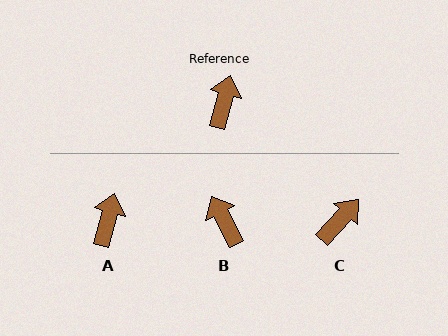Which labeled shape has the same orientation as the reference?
A.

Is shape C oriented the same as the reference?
No, it is off by about 27 degrees.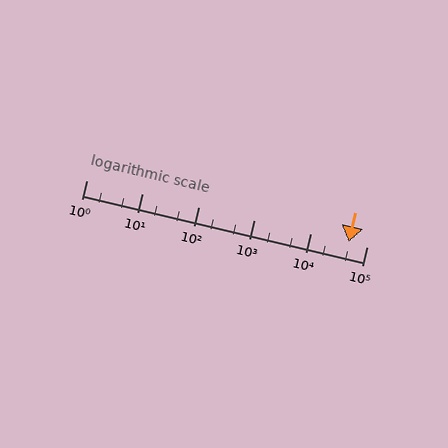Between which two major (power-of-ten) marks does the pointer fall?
The pointer is between 10000 and 100000.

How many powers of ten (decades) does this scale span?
The scale spans 5 decades, from 1 to 100000.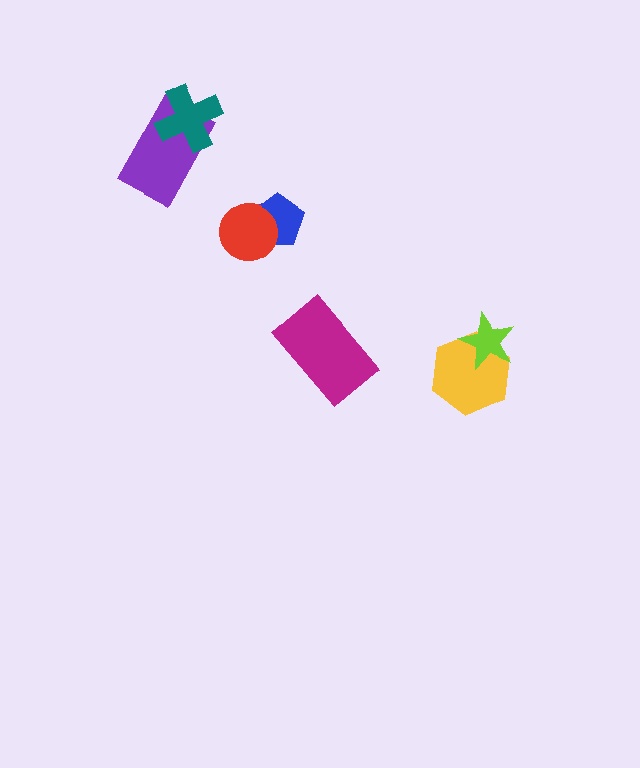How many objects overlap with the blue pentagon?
1 object overlaps with the blue pentagon.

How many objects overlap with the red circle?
1 object overlaps with the red circle.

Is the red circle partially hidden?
No, no other shape covers it.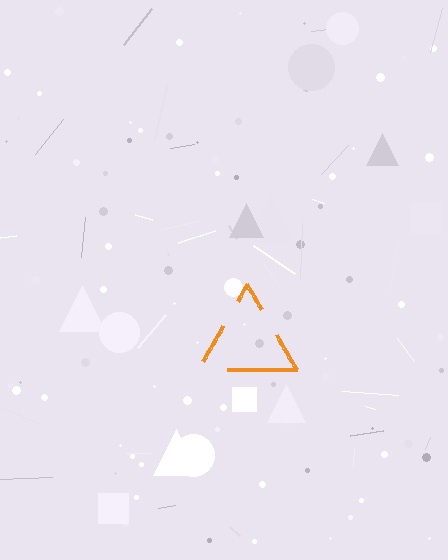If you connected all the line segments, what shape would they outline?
They would outline a triangle.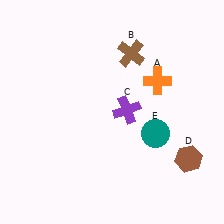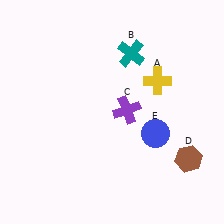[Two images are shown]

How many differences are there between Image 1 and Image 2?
There are 3 differences between the two images.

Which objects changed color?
A changed from orange to yellow. B changed from brown to teal. E changed from teal to blue.